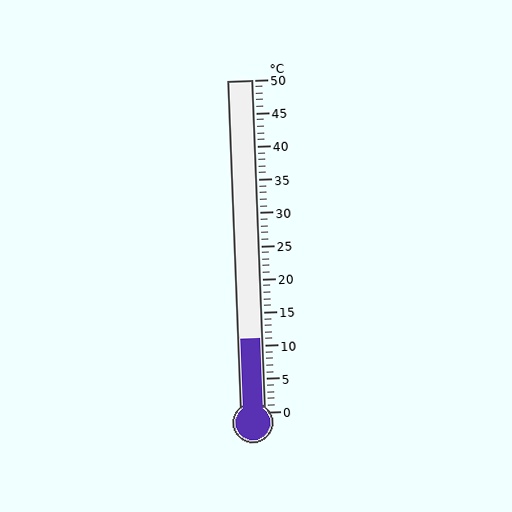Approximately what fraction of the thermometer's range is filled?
The thermometer is filled to approximately 20% of its range.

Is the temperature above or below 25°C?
The temperature is below 25°C.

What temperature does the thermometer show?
The thermometer shows approximately 11°C.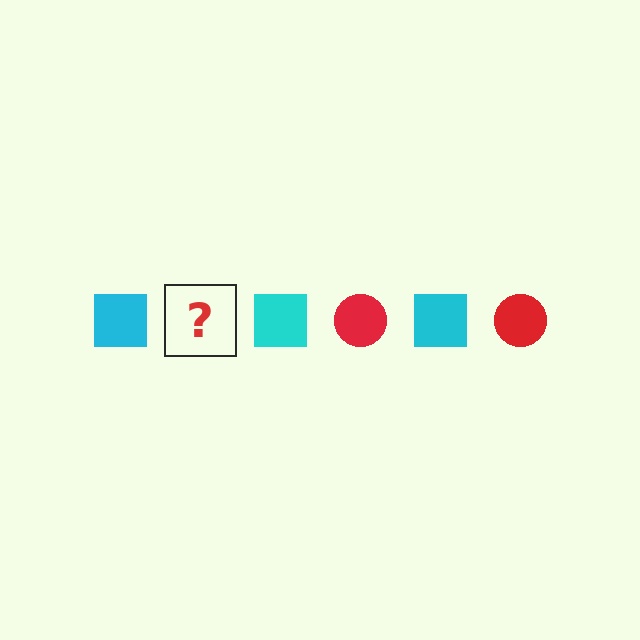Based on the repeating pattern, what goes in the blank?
The blank should be a red circle.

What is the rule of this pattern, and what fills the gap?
The rule is that the pattern alternates between cyan square and red circle. The gap should be filled with a red circle.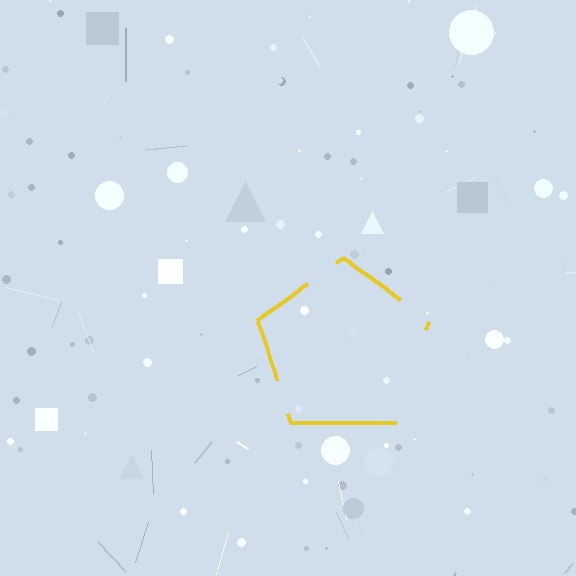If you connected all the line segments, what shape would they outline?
They would outline a pentagon.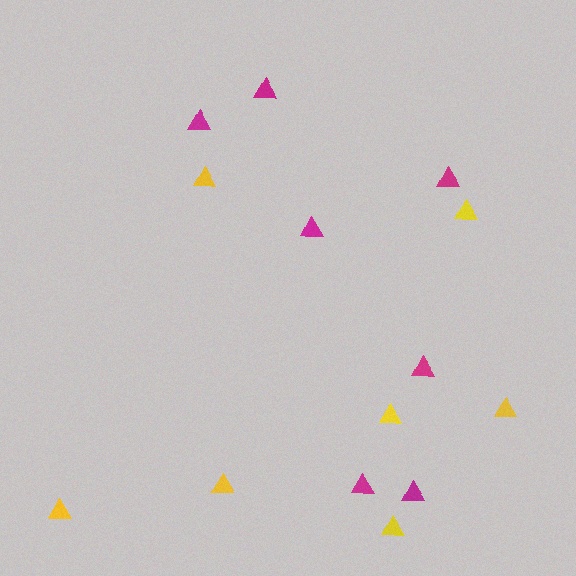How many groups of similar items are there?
There are 2 groups: one group of yellow triangles (7) and one group of magenta triangles (7).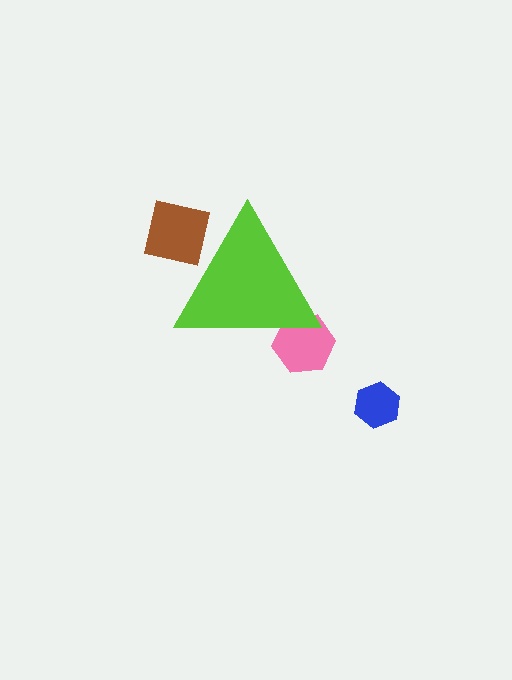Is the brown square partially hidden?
Yes, the brown square is partially hidden behind the lime triangle.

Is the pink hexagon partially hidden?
Yes, the pink hexagon is partially hidden behind the lime triangle.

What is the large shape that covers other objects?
A lime triangle.